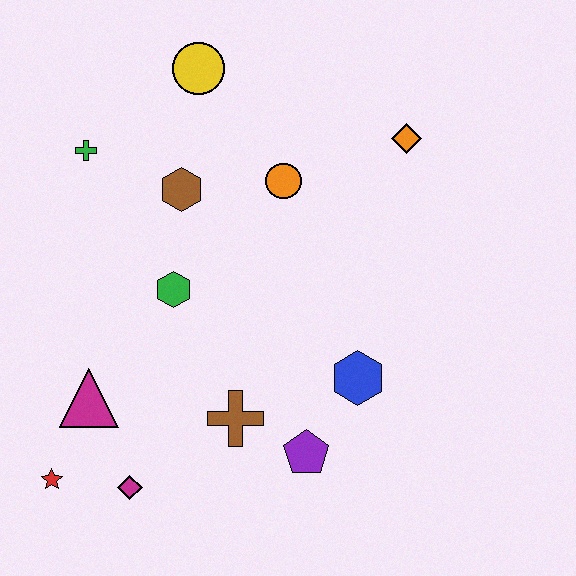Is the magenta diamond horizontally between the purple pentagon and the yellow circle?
No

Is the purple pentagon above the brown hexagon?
No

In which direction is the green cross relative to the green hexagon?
The green cross is above the green hexagon.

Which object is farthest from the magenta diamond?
The orange diamond is farthest from the magenta diamond.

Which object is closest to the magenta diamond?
The red star is closest to the magenta diamond.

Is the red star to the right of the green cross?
No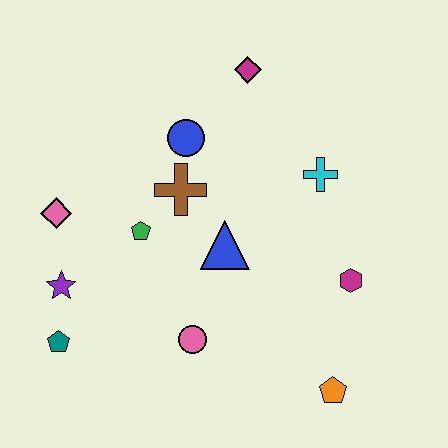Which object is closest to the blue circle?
The brown cross is closest to the blue circle.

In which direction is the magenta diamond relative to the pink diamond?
The magenta diamond is to the right of the pink diamond.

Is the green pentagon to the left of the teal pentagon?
No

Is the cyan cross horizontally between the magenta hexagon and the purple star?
Yes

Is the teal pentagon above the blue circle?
No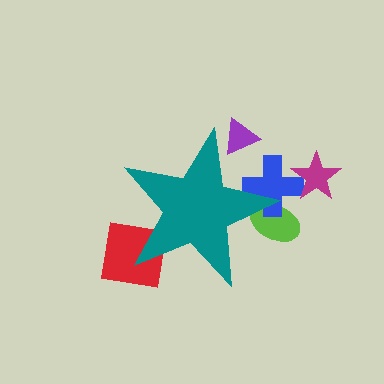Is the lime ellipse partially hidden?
Yes, the lime ellipse is partially hidden behind the teal star.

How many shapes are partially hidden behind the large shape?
4 shapes are partially hidden.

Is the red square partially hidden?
Yes, the red square is partially hidden behind the teal star.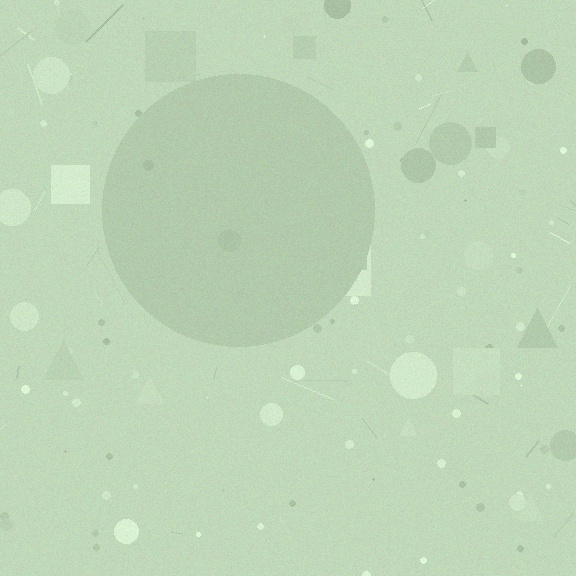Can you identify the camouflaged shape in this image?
The camouflaged shape is a circle.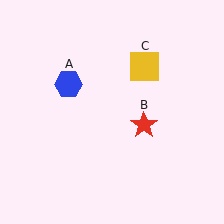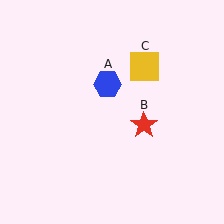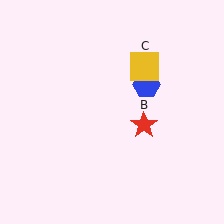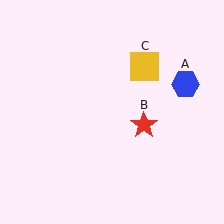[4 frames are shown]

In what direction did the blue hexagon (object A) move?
The blue hexagon (object A) moved right.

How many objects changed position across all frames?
1 object changed position: blue hexagon (object A).